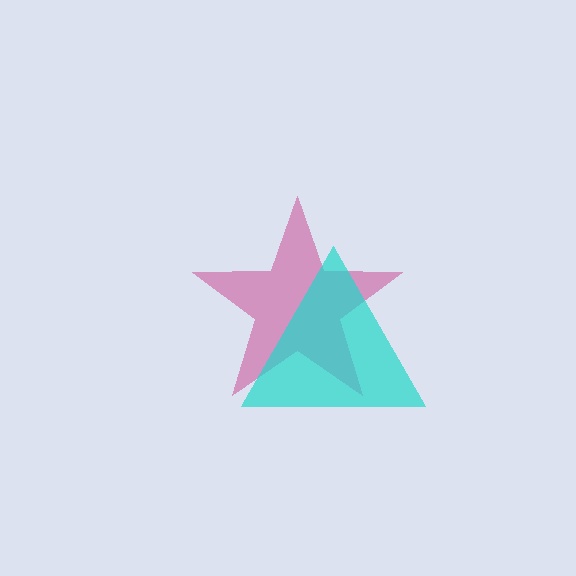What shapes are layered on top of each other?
The layered shapes are: a magenta star, a cyan triangle.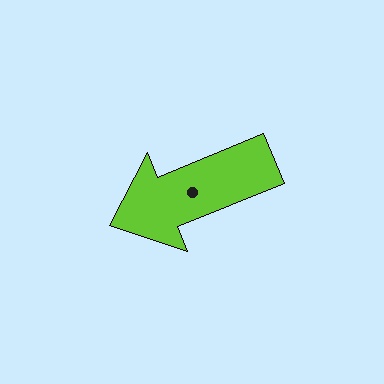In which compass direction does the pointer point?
West.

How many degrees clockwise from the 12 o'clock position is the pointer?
Approximately 248 degrees.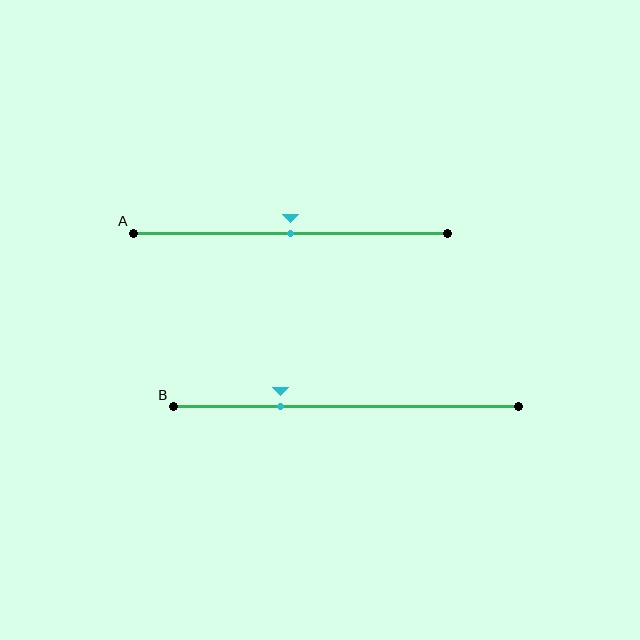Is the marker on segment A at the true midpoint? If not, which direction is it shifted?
Yes, the marker on segment A is at the true midpoint.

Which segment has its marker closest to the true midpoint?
Segment A has its marker closest to the true midpoint.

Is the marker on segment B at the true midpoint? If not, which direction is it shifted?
No, the marker on segment B is shifted to the left by about 19% of the segment length.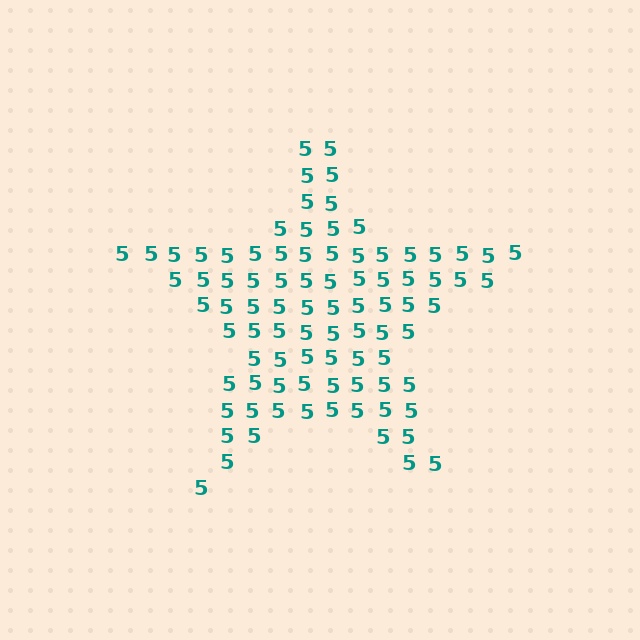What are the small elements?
The small elements are digit 5's.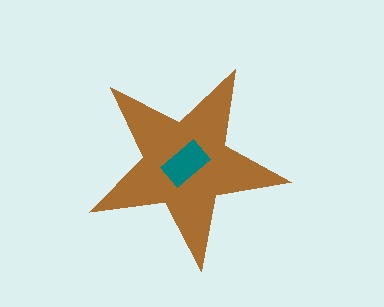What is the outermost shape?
The brown star.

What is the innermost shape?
The teal rectangle.